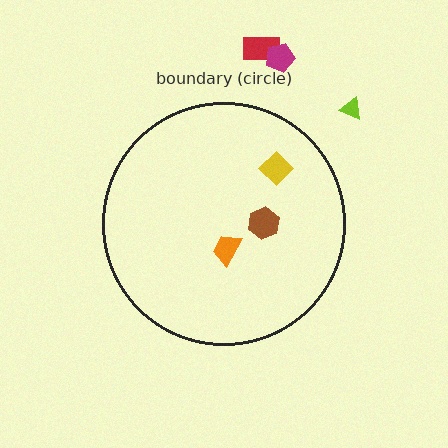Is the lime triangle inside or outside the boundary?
Outside.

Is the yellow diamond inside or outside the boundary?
Inside.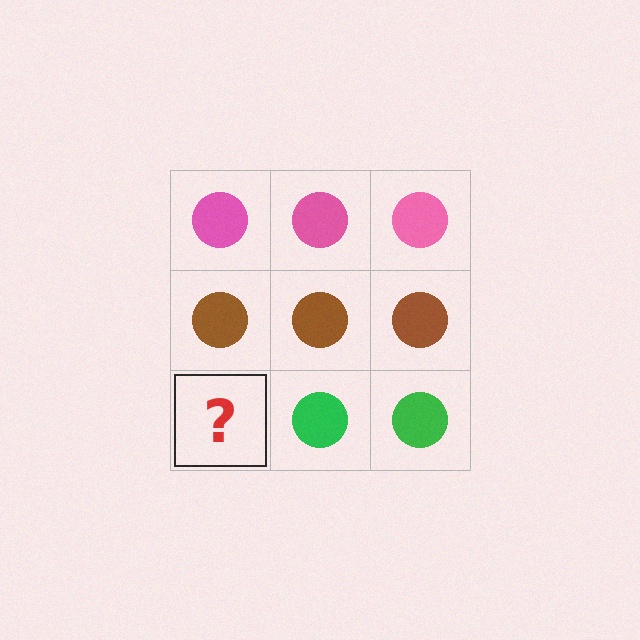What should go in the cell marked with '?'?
The missing cell should contain a green circle.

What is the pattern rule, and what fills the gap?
The rule is that each row has a consistent color. The gap should be filled with a green circle.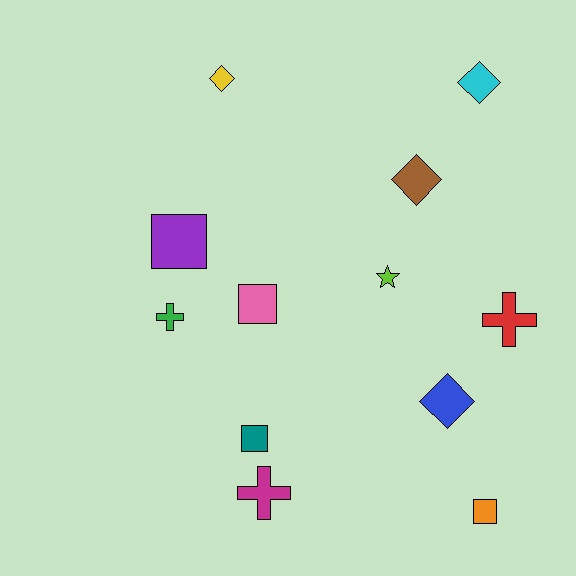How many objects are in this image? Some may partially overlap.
There are 12 objects.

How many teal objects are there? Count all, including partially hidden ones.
There is 1 teal object.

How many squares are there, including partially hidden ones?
There are 4 squares.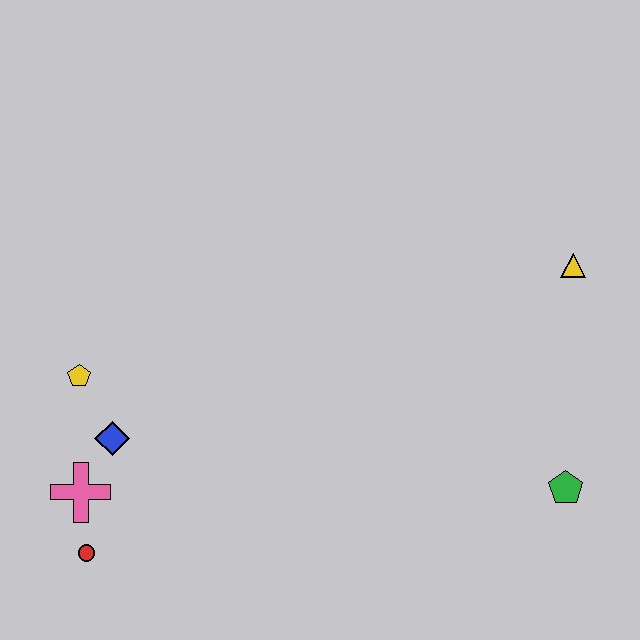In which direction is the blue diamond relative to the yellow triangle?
The blue diamond is to the left of the yellow triangle.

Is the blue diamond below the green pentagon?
No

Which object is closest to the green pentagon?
The yellow triangle is closest to the green pentagon.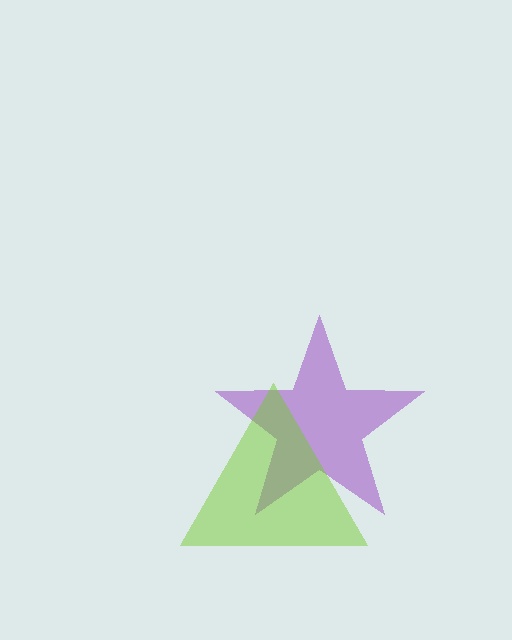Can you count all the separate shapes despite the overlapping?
Yes, there are 2 separate shapes.